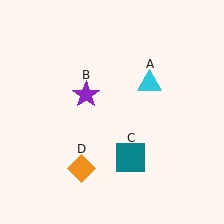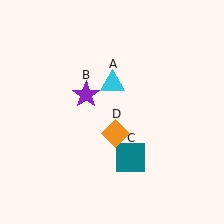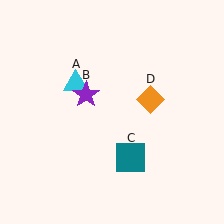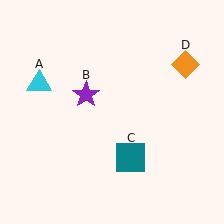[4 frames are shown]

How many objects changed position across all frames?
2 objects changed position: cyan triangle (object A), orange diamond (object D).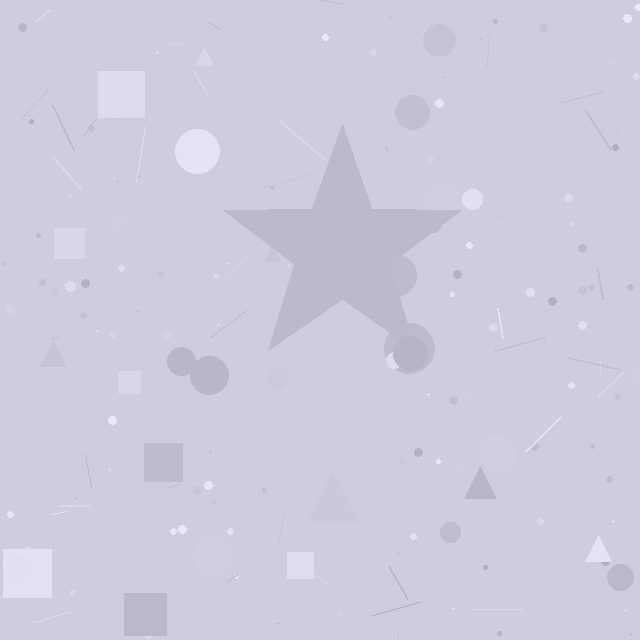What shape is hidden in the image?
A star is hidden in the image.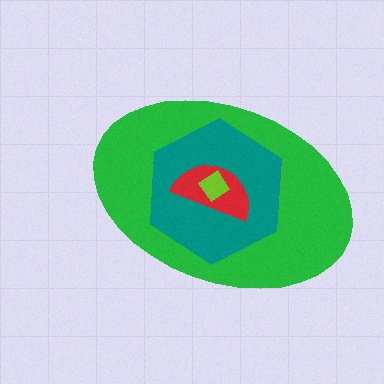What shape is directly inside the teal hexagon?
The red semicircle.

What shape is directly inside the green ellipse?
The teal hexagon.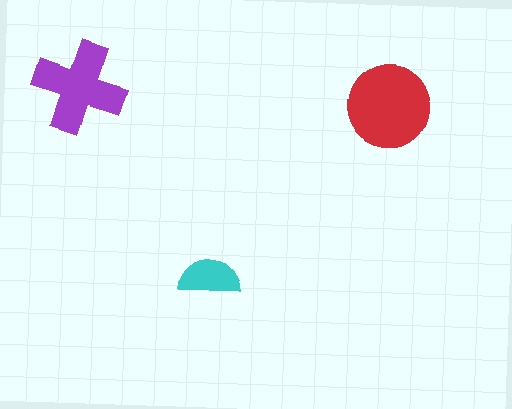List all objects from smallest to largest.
The cyan semicircle, the purple cross, the red circle.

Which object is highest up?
The purple cross is topmost.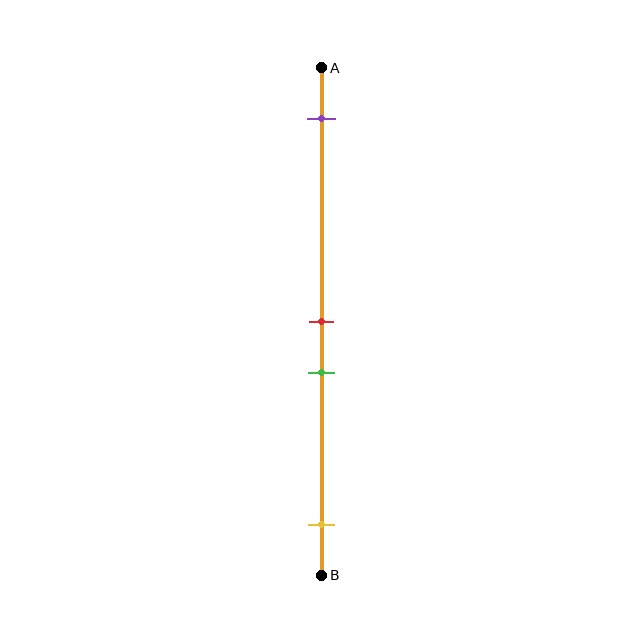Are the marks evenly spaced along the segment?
No, the marks are not evenly spaced.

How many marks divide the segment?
There are 4 marks dividing the segment.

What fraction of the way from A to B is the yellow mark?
The yellow mark is approximately 90% (0.9) of the way from A to B.